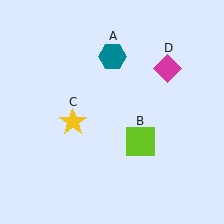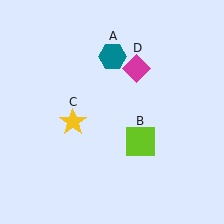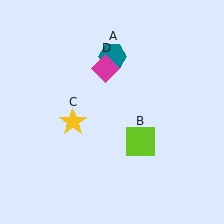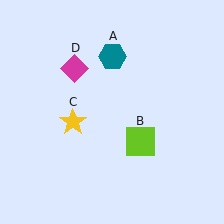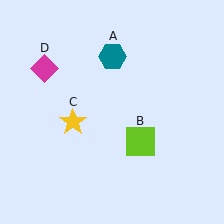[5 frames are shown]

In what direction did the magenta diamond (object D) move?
The magenta diamond (object D) moved left.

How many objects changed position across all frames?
1 object changed position: magenta diamond (object D).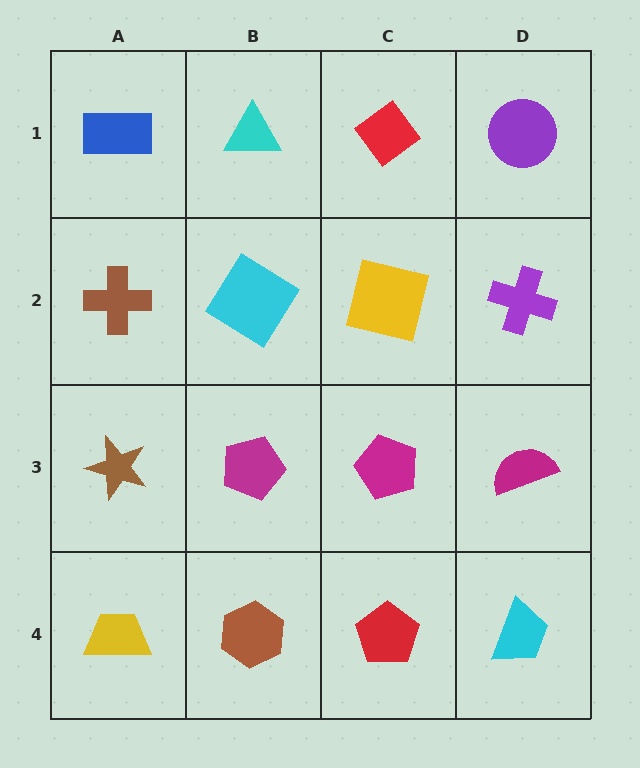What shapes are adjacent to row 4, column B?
A magenta pentagon (row 3, column B), a yellow trapezoid (row 4, column A), a red pentagon (row 4, column C).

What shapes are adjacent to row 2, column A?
A blue rectangle (row 1, column A), a brown star (row 3, column A), a cyan diamond (row 2, column B).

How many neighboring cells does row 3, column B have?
4.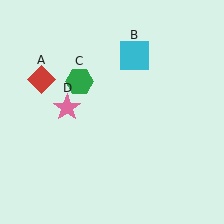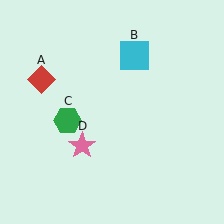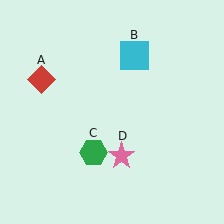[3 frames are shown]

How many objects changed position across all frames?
2 objects changed position: green hexagon (object C), pink star (object D).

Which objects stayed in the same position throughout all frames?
Red diamond (object A) and cyan square (object B) remained stationary.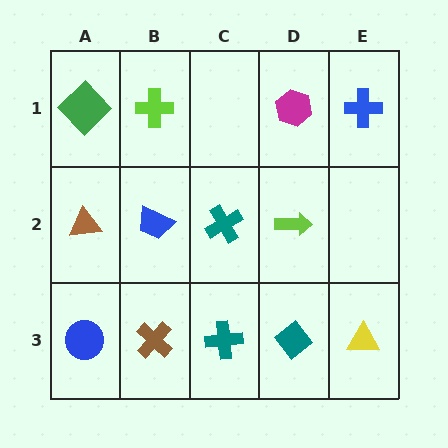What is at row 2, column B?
A blue trapezoid.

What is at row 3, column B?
A brown cross.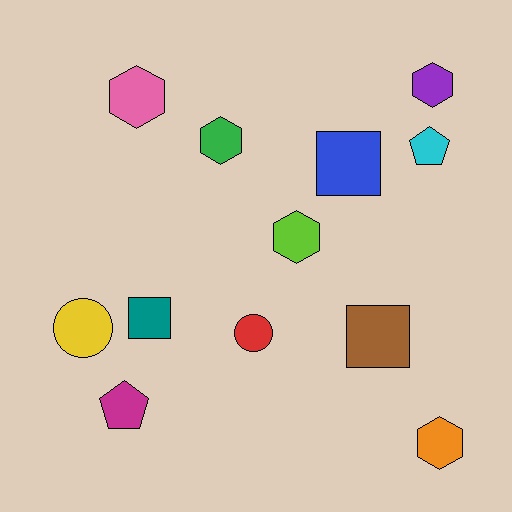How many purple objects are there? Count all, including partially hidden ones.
There is 1 purple object.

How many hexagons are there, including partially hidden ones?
There are 5 hexagons.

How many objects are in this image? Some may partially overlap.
There are 12 objects.